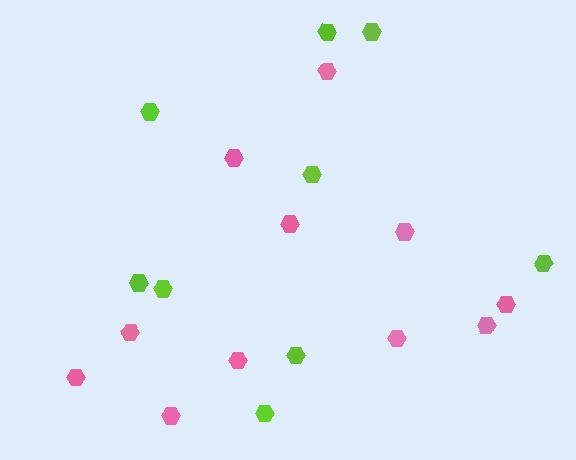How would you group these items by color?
There are 2 groups: one group of pink hexagons (11) and one group of lime hexagons (9).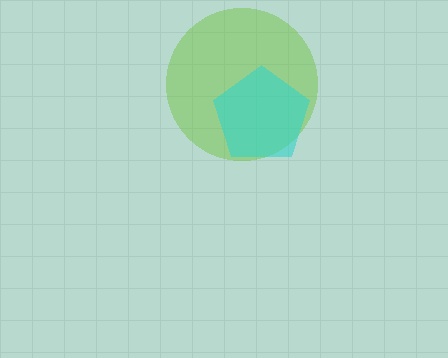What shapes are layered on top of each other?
The layered shapes are: a lime circle, a cyan pentagon.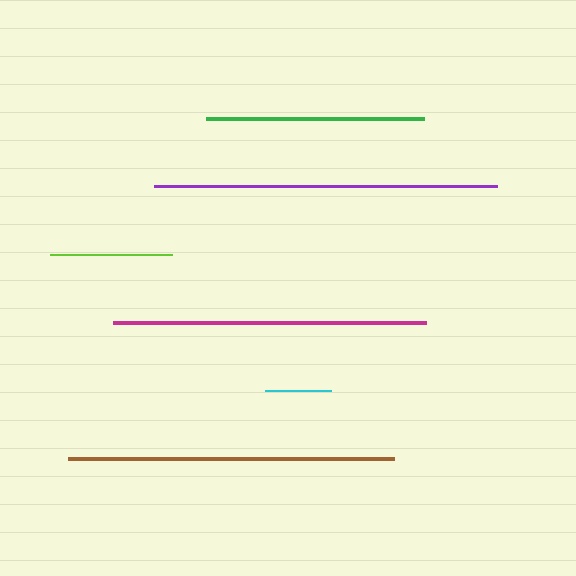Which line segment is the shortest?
The cyan line is the shortest at approximately 66 pixels.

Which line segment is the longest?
The purple line is the longest at approximately 342 pixels.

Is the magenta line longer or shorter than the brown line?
The brown line is longer than the magenta line.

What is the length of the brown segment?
The brown segment is approximately 327 pixels long.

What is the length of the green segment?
The green segment is approximately 218 pixels long.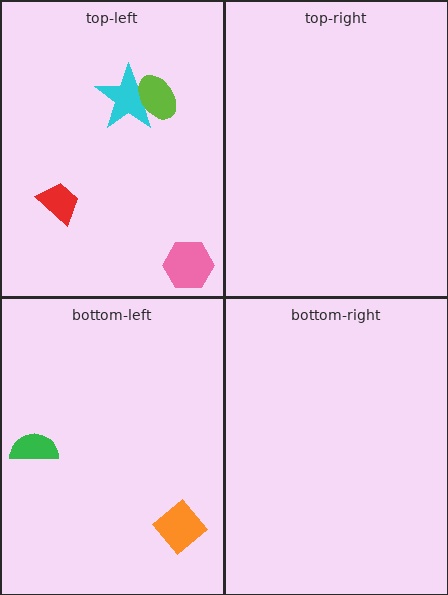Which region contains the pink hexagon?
The top-left region.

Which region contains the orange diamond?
The bottom-left region.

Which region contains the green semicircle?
The bottom-left region.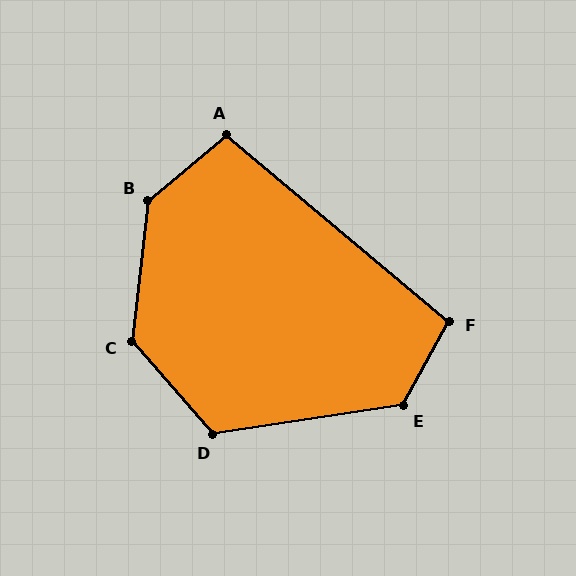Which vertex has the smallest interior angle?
A, at approximately 100 degrees.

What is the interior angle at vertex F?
Approximately 101 degrees (obtuse).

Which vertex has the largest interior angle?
B, at approximately 136 degrees.